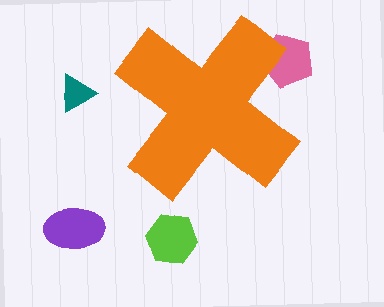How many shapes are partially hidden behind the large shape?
1 shape is partially hidden.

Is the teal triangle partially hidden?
No, the teal triangle is fully visible.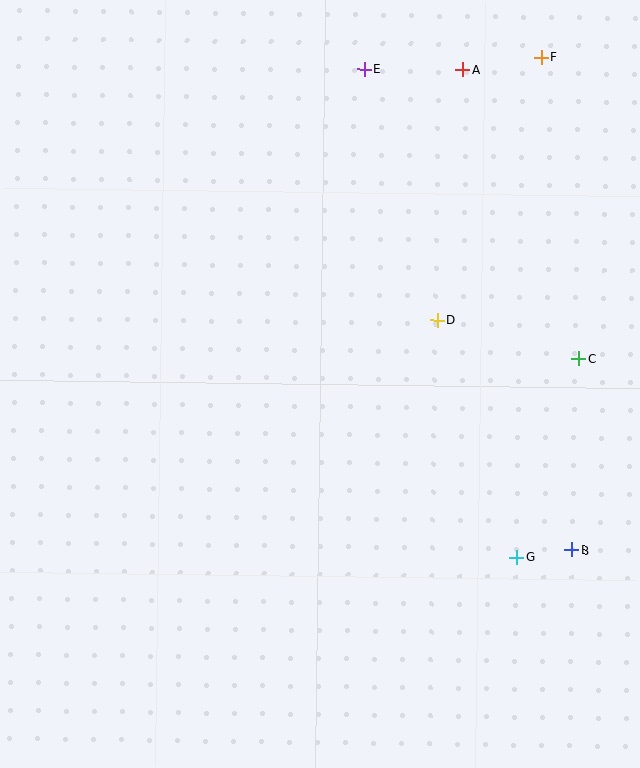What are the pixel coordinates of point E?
Point E is at (364, 69).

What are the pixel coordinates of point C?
Point C is at (579, 359).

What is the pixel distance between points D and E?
The distance between D and E is 261 pixels.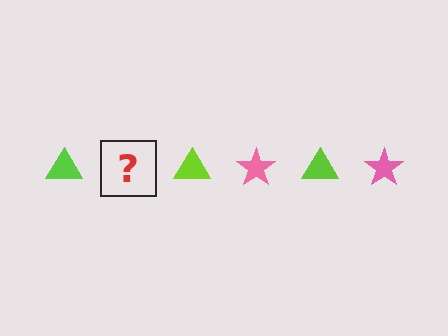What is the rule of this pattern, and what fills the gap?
The rule is that the pattern alternates between lime triangle and pink star. The gap should be filled with a pink star.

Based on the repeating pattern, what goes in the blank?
The blank should be a pink star.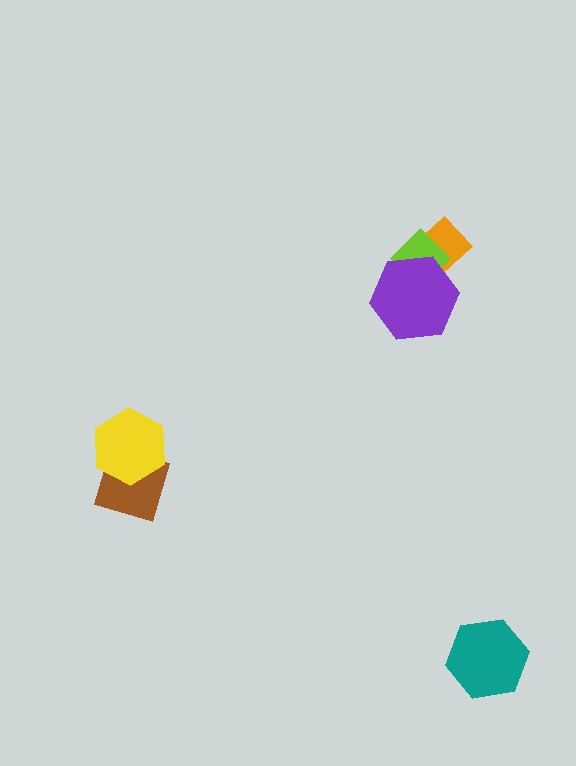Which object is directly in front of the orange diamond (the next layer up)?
The lime diamond is directly in front of the orange diamond.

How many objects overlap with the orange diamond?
2 objects overlap with the orange diamond.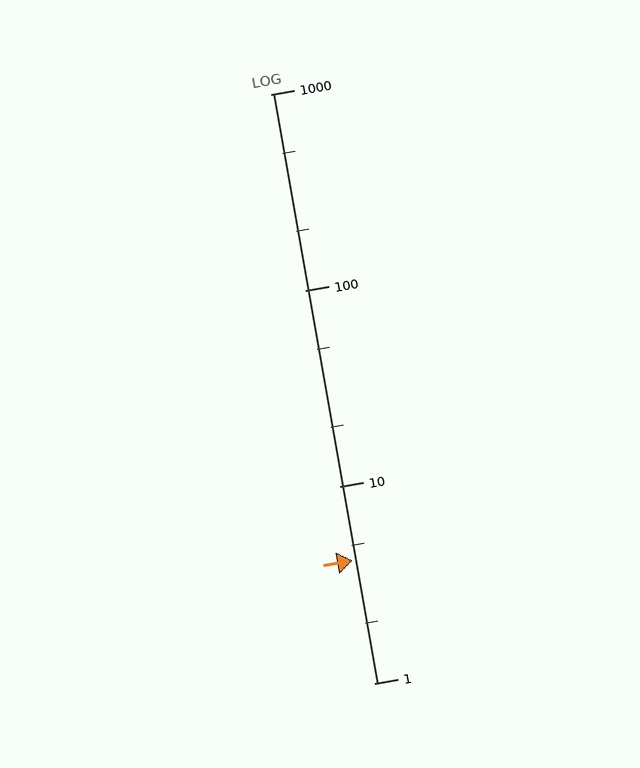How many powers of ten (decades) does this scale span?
The scale spans 3 decades, from 1 to 1000.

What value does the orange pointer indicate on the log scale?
The pointer indicates approximately 4.2.